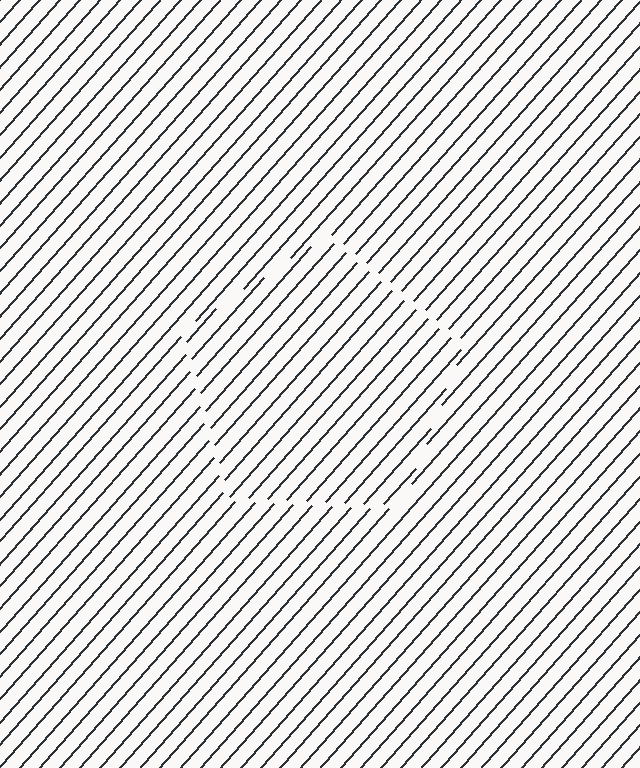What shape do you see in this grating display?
An illusory pentagon. The interior of the shape contains the same grating, shifted by half a period — the contour is defined by the phase discontinuity where line-ends from the inner and outer gratings abut.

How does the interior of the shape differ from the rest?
The interior of the shape contains the same grating, shifted by half a period — the contour is defined by the phase discontinuity where line-ends from the inner and outer gratings abut.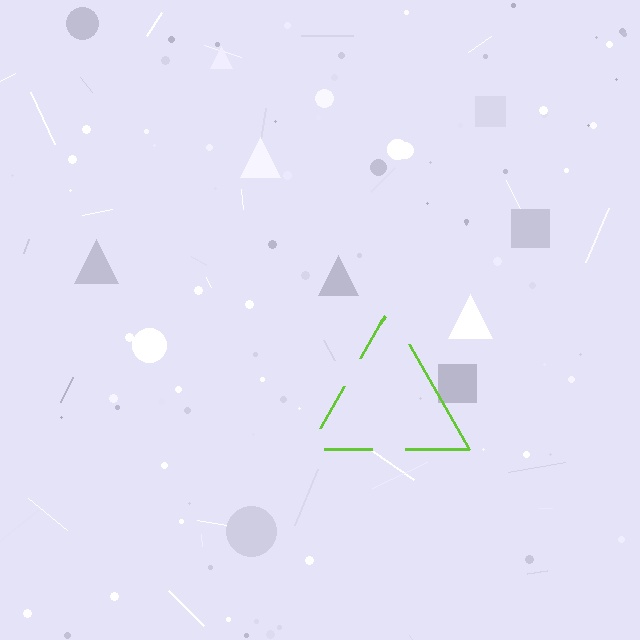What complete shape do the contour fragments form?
The contour fragments form a triangle.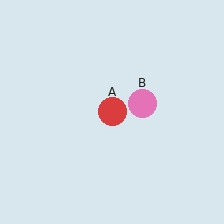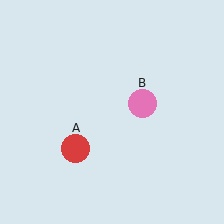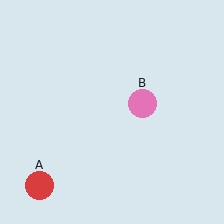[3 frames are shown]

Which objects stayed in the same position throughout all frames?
Pink circle (object B) remained stationary.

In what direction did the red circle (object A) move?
The red circle (object A) moved down and to the left.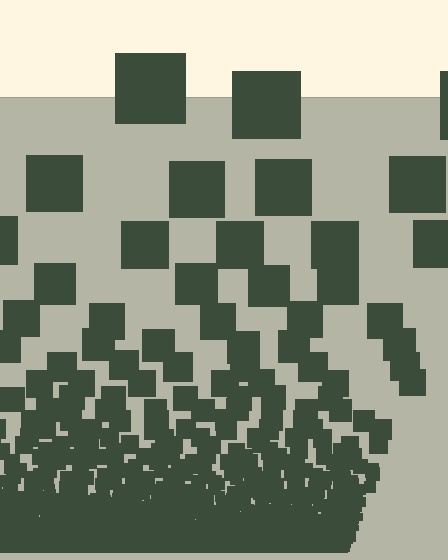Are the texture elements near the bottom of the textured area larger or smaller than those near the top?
Smaller. The gradient is inverted — elements near the bottom are smaller and denser.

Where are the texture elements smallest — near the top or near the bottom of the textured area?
Near the bottom.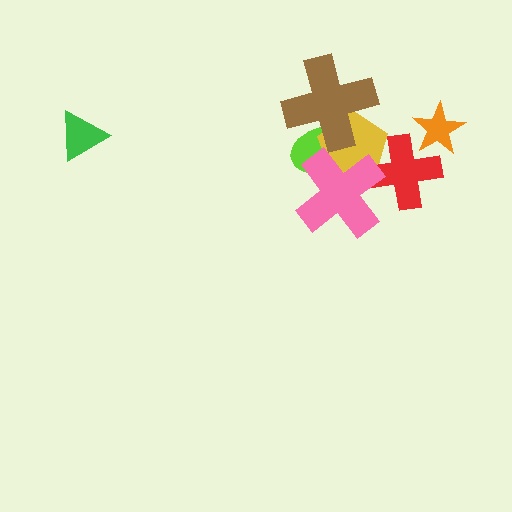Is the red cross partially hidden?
Yes, it is partially covered by another shape.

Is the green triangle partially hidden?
No, no other shape covers it.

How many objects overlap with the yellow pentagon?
4 objects overlap with the yellow pentagon.